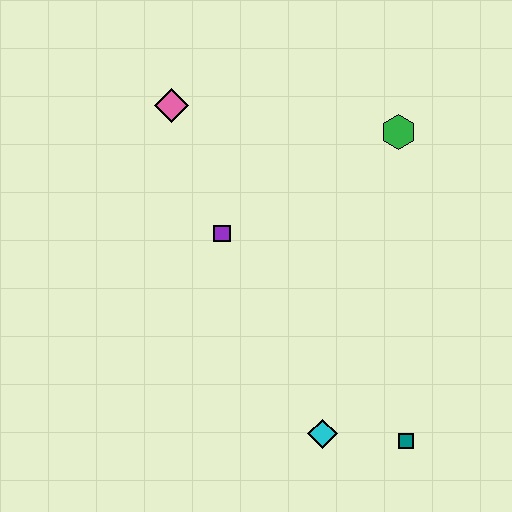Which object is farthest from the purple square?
The teal square is farthest from the purple square.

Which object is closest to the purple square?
The pink diamond is closest to the purple square.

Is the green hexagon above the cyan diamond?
Yes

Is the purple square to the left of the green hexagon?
Yes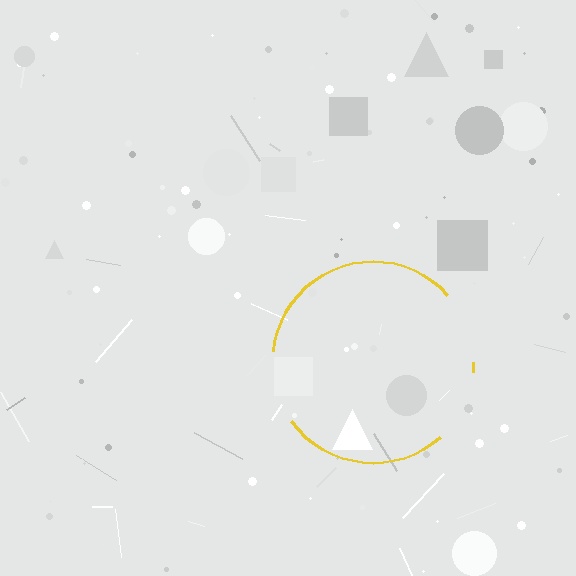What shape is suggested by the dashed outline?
The dashed outline suggests a circle.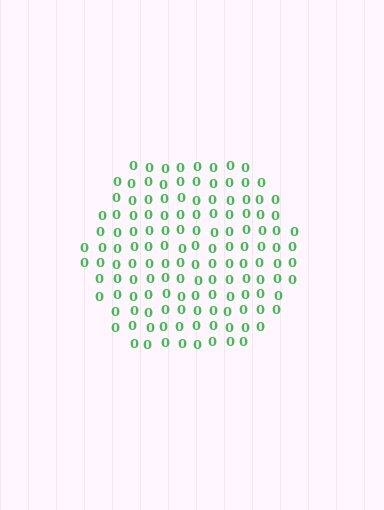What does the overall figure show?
The overall figure shows a hexagon.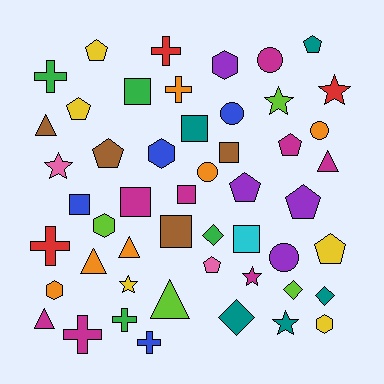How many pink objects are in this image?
There are 2 pink objects.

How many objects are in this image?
There are 50 objects.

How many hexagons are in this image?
There are 5 hexagons.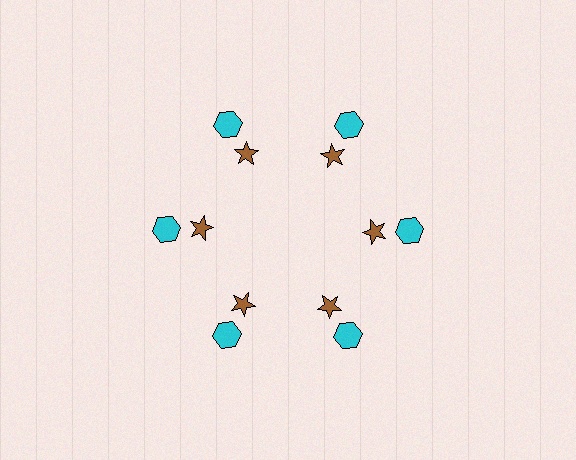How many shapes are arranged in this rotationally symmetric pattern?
There are 12 shapes, arranged in 6 groups of 2.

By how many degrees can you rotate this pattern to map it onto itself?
The pattern maps onto itself every 60 degrees of rotation.